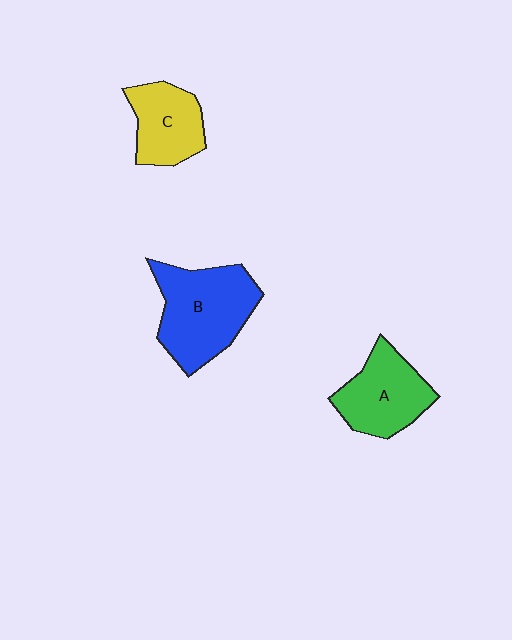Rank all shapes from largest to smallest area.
From largest to smallest: B (blue), A (green), C (yellow).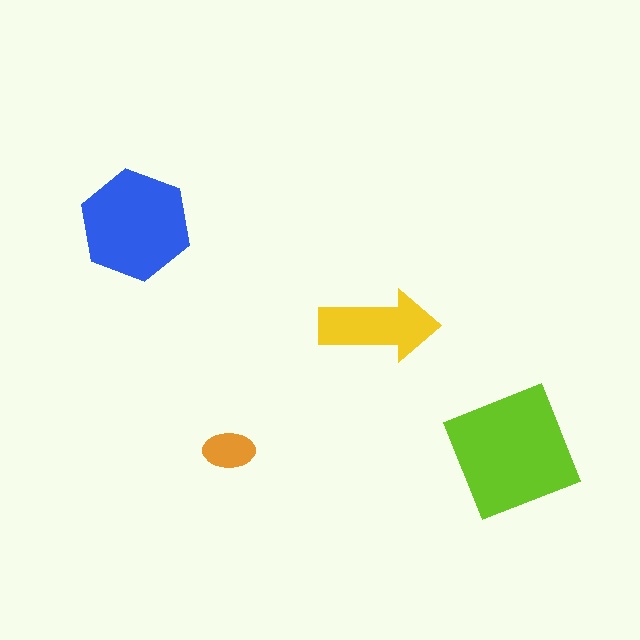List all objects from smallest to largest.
The orange ellipse, the yellow arrow, the blue hexagon, the lime square.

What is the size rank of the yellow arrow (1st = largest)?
3rd.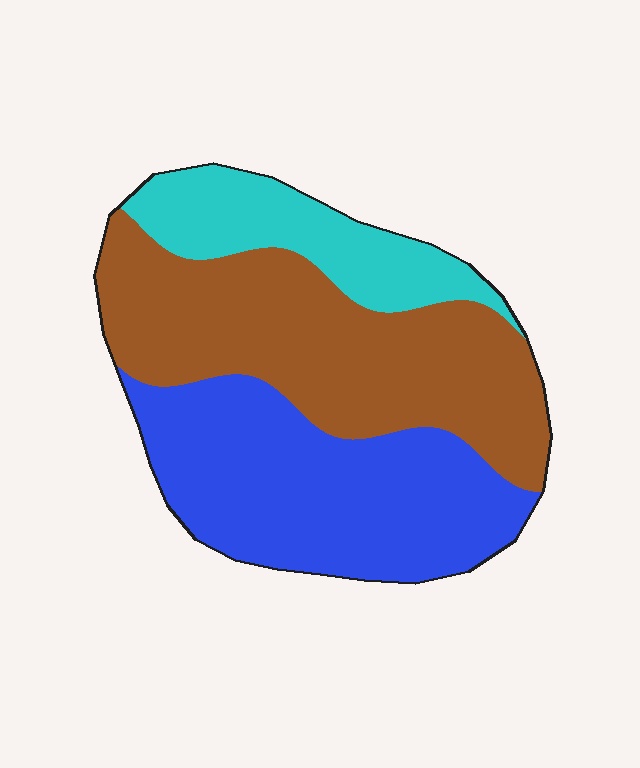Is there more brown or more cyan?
Brown.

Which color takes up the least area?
Cyan, at roughly 20%.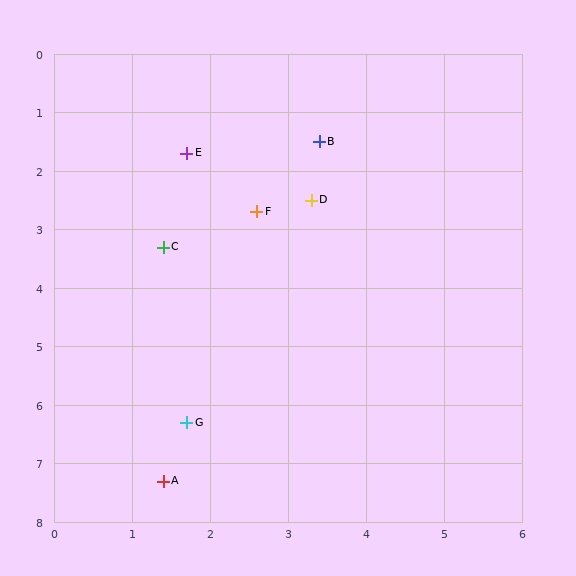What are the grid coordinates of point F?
Point F is at approximately (2.6, 2.7).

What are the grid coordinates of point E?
Point E is at approximately (1.7, 1.7).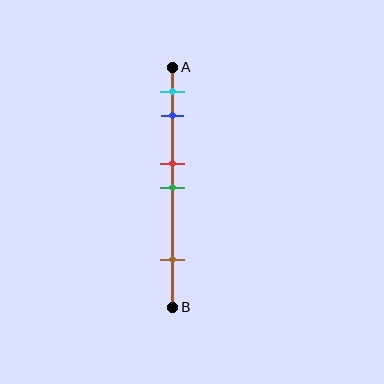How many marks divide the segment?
There are 5 marks dividing the segment.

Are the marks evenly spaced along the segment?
No, the marks are not evenly spaced.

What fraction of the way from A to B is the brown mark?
The brown mark is approximately 80% (0.8) of the way from A to B.